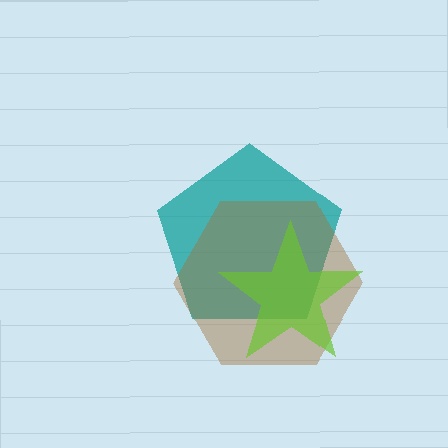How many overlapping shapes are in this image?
There are 3 overlapping shapes in the image.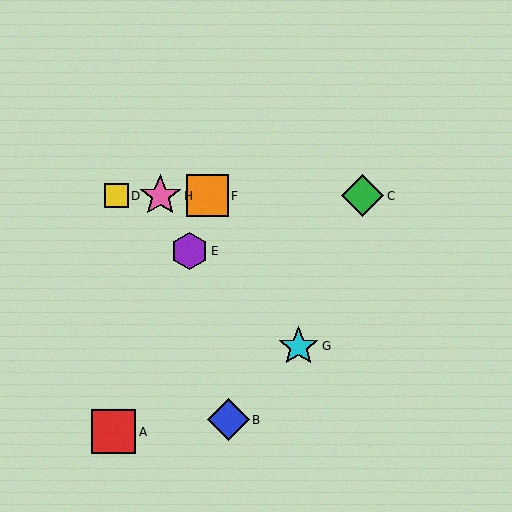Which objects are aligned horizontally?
Objects C, D, F, H are aligned horizontally.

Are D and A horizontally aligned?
No, D is at y≈196 and A is at y≈432.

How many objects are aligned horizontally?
4 objects (C, D, F, H) are aligned horizontally.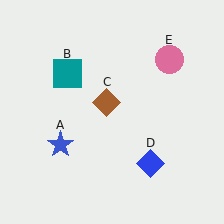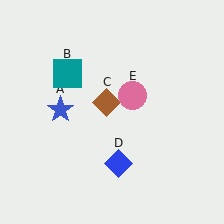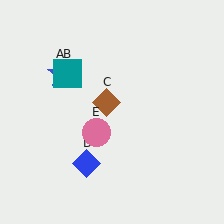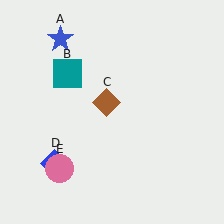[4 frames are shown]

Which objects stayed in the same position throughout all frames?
Teal square (object B) and brown diamond (object C) remained stationary.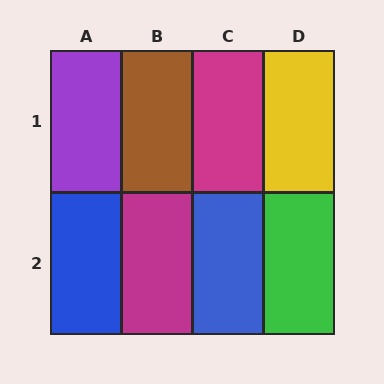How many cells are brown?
1 cell is brown.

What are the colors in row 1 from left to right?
Purple, brown, magenta, yellow.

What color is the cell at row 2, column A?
Blue.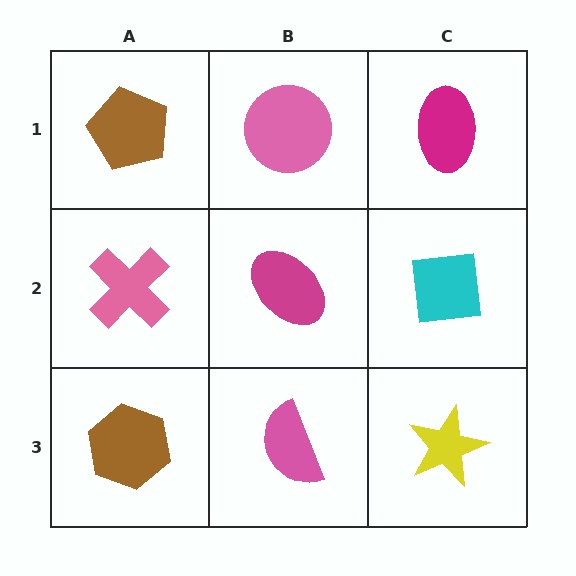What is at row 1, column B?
A pink circle.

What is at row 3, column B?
A pink semicircle.